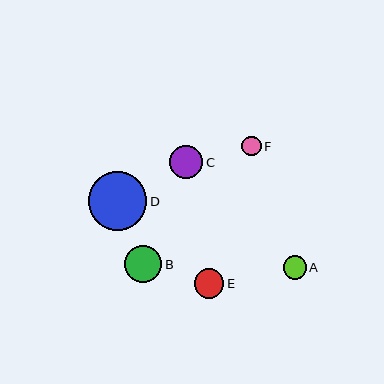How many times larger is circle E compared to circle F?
Circle E is approximately 1.5 times the size of circle F.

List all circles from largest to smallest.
From largest to smallest: D, B, C, E, A, F.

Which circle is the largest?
Circle D is the largest with a size of approximately 58 pixels.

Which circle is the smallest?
Circle F is the smallest with a size of approximately 19 pixels.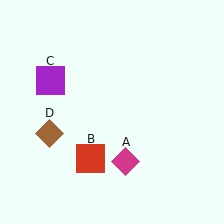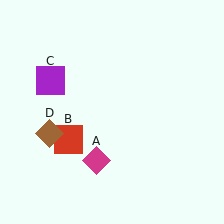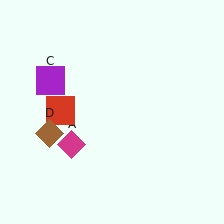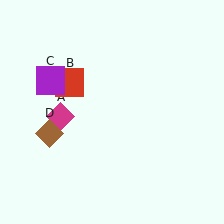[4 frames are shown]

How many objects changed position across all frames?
2 objects changed position: magenta diamond (object A), red square (object B).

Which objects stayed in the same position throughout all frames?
Purple square (object C) and brown diamond (object D) remained stationary.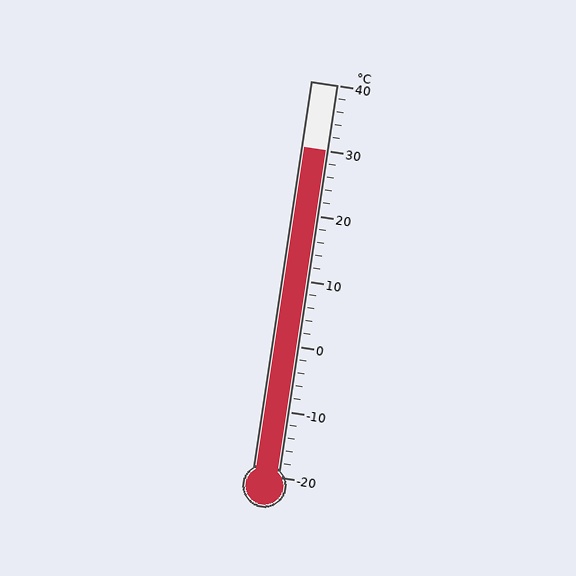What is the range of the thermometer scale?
The thermometer scale ranges from -20°C to 40°C.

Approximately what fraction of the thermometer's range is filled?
The thermometer is filled to approximately 85% of its range.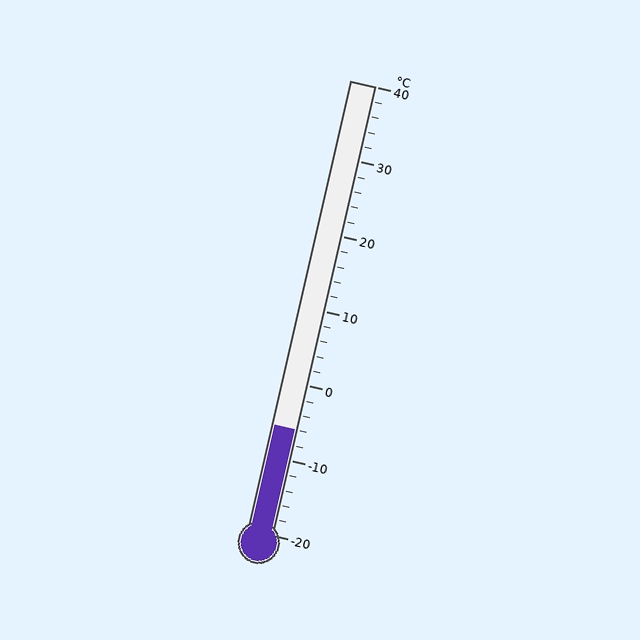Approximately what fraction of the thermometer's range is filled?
The thermometer is filled to approximately 25% of its range.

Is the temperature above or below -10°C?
The temperature is above -10°C.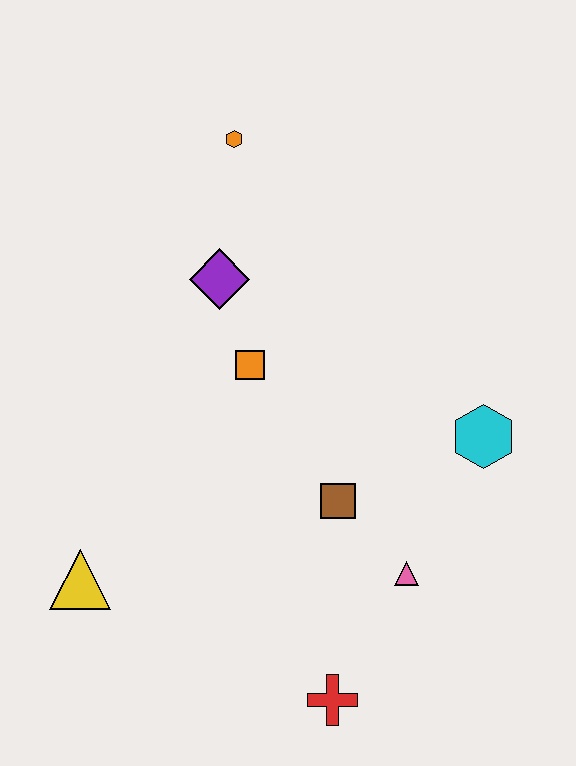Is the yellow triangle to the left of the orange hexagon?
Yes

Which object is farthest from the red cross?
The orange hexagon is farthest from the red cross.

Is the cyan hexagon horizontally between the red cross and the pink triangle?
No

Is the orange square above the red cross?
Yes